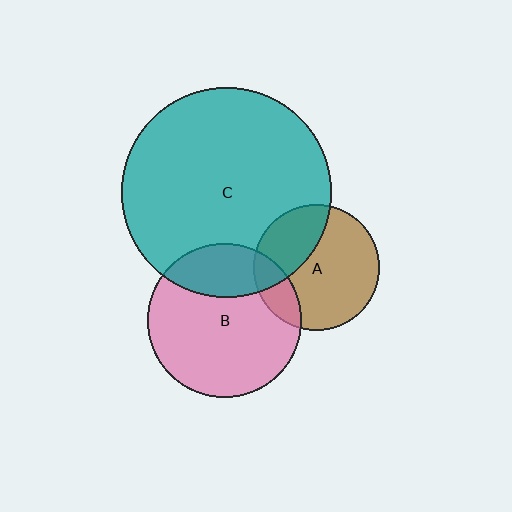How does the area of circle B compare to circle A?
Approximately 1.5 times.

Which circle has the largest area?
Circle C (teal).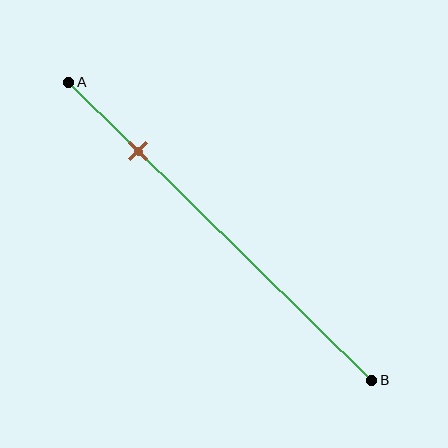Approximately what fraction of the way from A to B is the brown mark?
The brown mark is approximately 25% of the way from A to B.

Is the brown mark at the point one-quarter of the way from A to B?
Yes, the mark is approximately at the one-quarter point.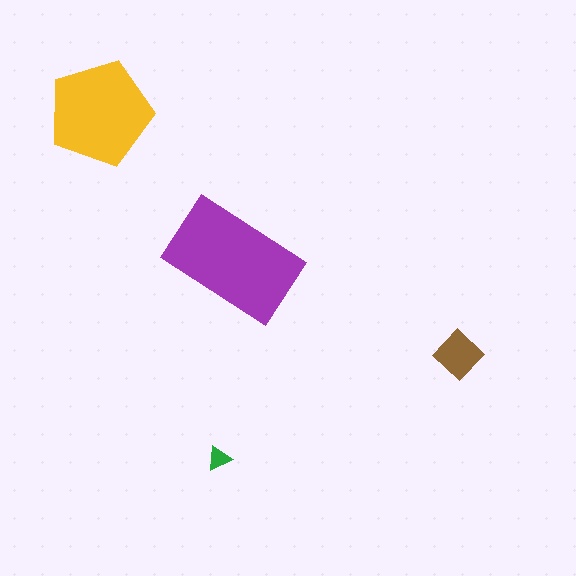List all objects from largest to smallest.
The purple rectangle, the yellow pentagon, the brown diamond, the green triangle.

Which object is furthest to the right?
The brown diamond is rightmost.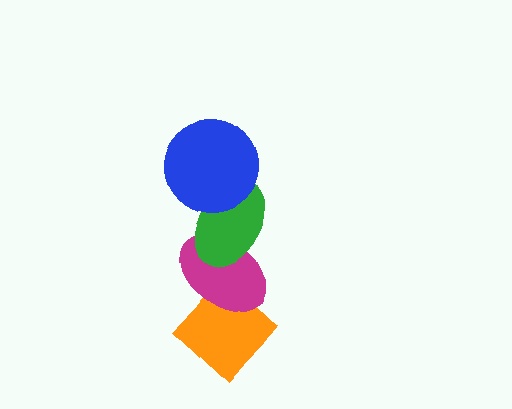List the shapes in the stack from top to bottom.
From top to bottom: the blue circle, the green ellipse, the magenta ellipse, the orange diamond.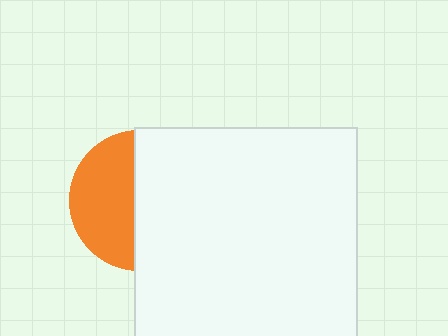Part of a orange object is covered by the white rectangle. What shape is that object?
It is a circle.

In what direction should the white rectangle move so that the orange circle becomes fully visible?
The white rectangle should move right. That is the shortest direction to clear the overlap and leave the orange circle fully visible.